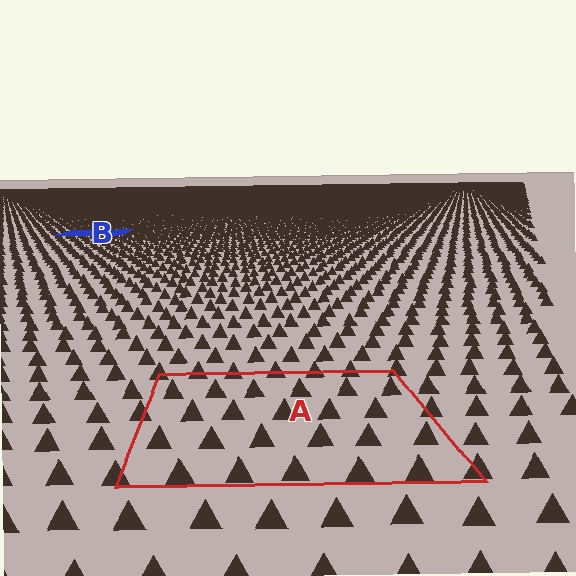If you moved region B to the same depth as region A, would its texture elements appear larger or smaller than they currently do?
They would appear larger. At a closer depth, the same texture elements are projected at a bigger on-screen size.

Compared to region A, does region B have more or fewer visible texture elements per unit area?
Region B has more texture elements per unit area — they are packed more densely because it is farther away.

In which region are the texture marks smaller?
The texture marks are smaller in region B, because it is farther away.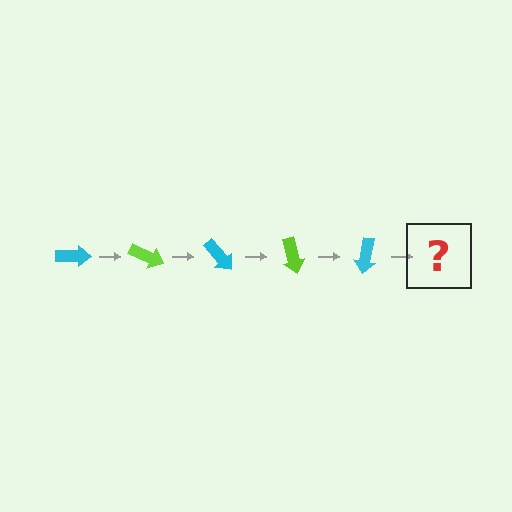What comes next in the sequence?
The next element should be a lime arrow, rotated 125 degrees from the start.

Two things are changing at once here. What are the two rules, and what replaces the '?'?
The two rules are that it rotates 25 degrees each step and the color cycles through cyan and lime. The '?' should be a lime arrow, rotated 125 degrees from the start.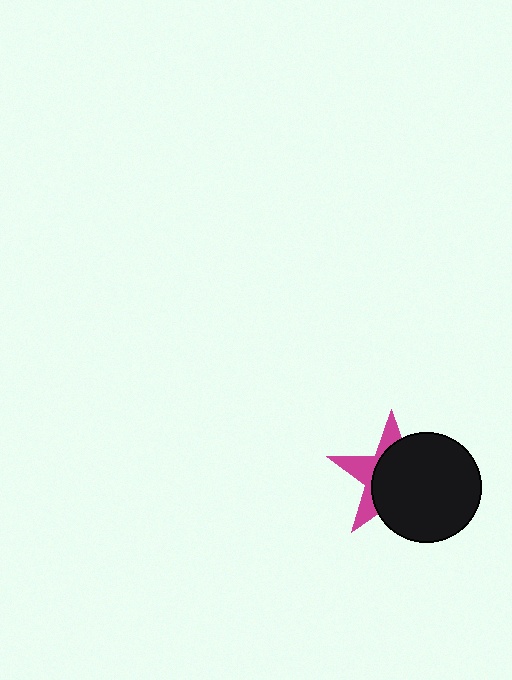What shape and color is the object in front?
The object in front is a black circle.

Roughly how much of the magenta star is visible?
A small part of it is visible (roughly 35%).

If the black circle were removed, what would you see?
You would see the complete magenta star.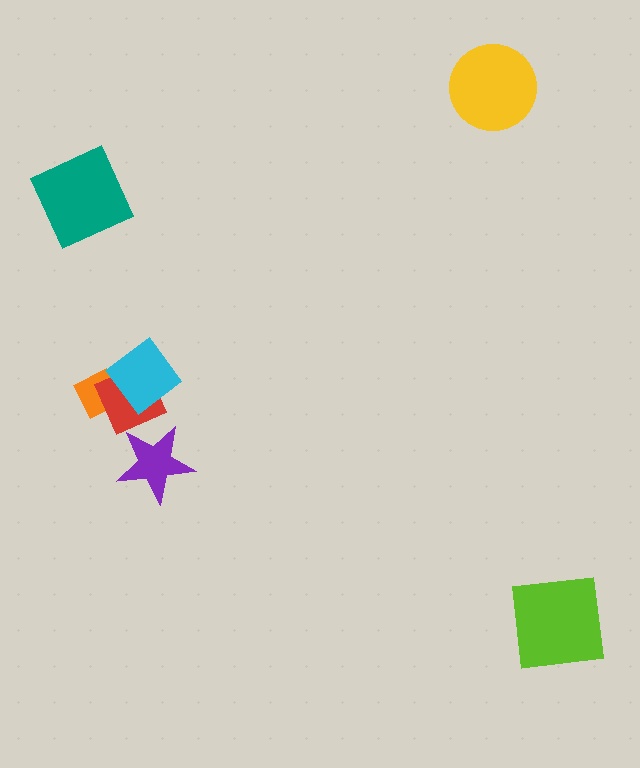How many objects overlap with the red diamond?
3 objects overlap with the red diamond.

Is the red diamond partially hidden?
Yes, it is partially covered by another shape.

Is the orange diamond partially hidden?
Yes, it is partially covered by another shape.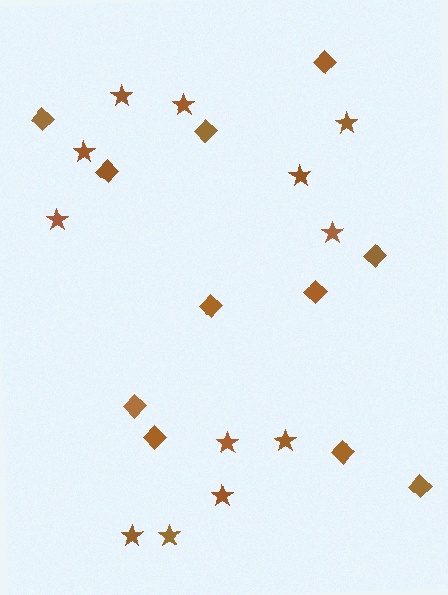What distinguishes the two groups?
There are 2 groups: one group of stars (12) and one group of diamonds (11).